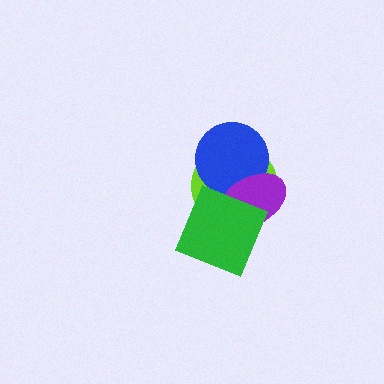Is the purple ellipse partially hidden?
Yes, it is partially covered by another shape.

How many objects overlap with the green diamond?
3 objects overlap with the green diamond.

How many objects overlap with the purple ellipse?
3 objects overlap with the purple ellipse.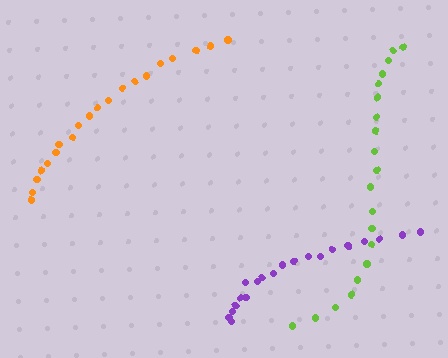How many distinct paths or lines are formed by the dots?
There are 3 distinct paths.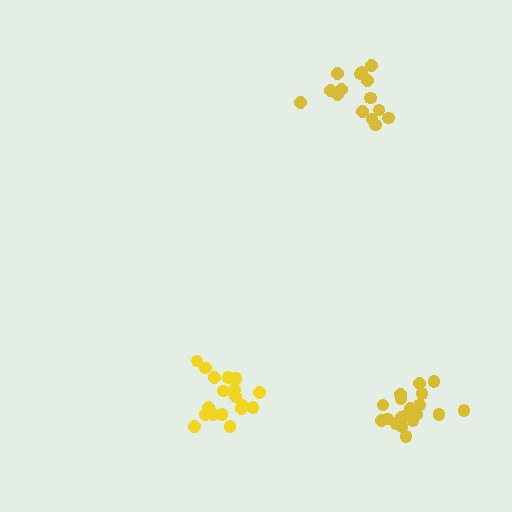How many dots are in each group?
Group 1: 21 dots, Group 2: 20 dots, Group 3: 15 dots (56 total).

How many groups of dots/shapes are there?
There are 3 groups.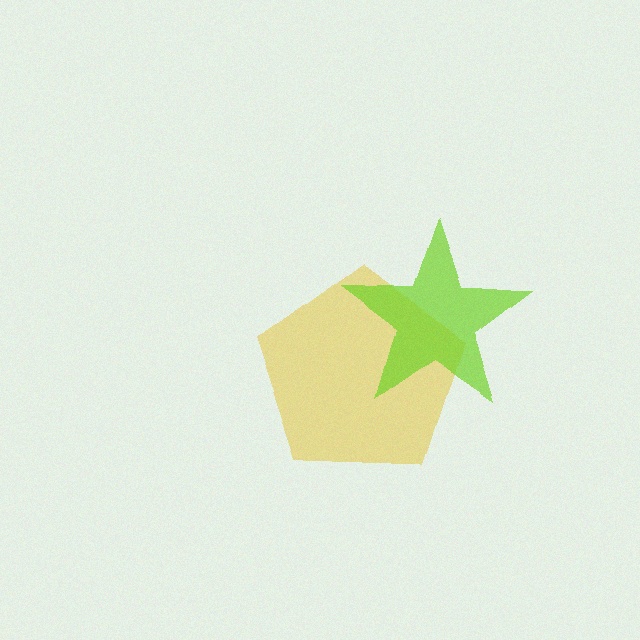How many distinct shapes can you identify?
There are 2 distinct shapes: a yellow pentagon, a lime star.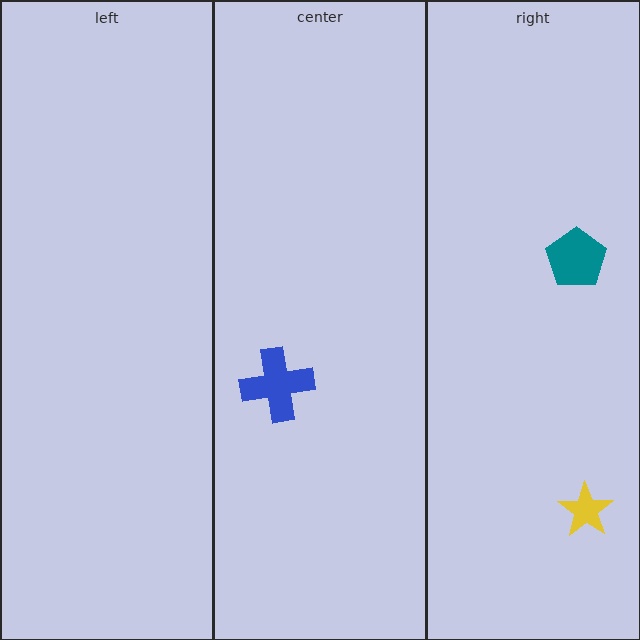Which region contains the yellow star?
The right region.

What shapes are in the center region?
The blue cross.